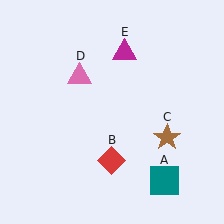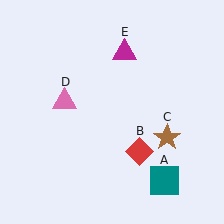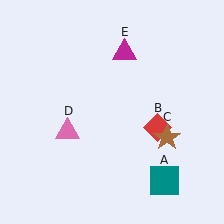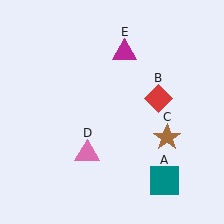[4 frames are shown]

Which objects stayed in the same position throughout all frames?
Teal square (object A) and brown star (object C) and magenta triangle (object E) remained stationary.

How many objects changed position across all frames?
2 objects changed position: red diamond (object B), pink triangle (object D).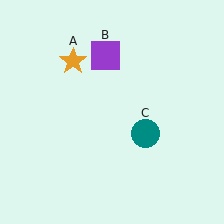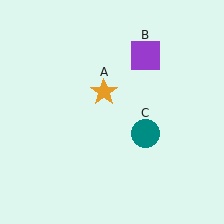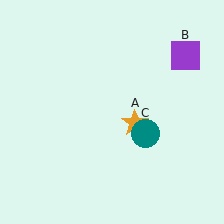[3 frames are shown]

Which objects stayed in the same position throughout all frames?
Teal circle (object C) remained stationary.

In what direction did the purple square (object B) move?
The purple square (object B) moved right.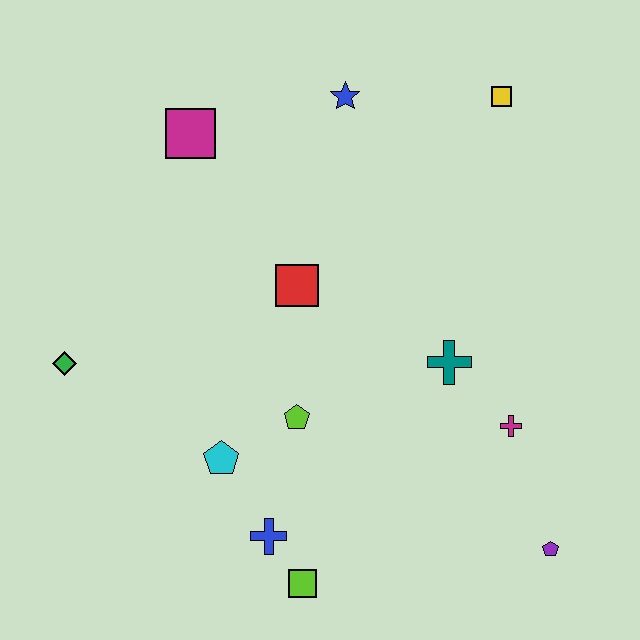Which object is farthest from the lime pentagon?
The yellow square is farthest from the lime pentagon.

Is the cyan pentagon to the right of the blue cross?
No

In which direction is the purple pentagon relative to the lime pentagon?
The purple pentagon is to the right of the lime pentagon.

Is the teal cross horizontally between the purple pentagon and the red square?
Yes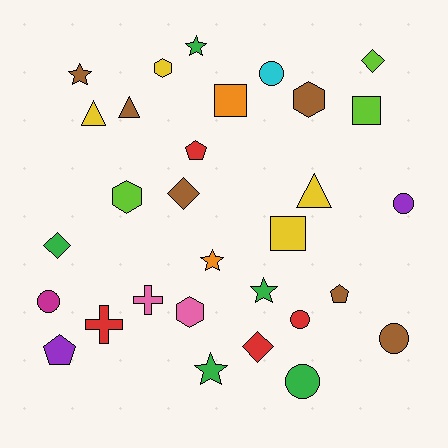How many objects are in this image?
There are 30 objects.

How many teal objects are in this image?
There are no teal objects.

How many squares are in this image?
There are 3 squares.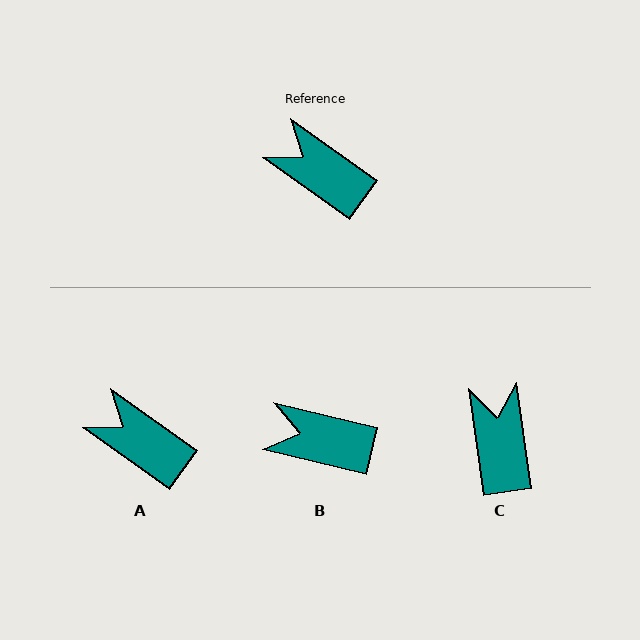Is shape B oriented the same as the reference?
No, it is off by about 22 degrees.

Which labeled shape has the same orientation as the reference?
A.